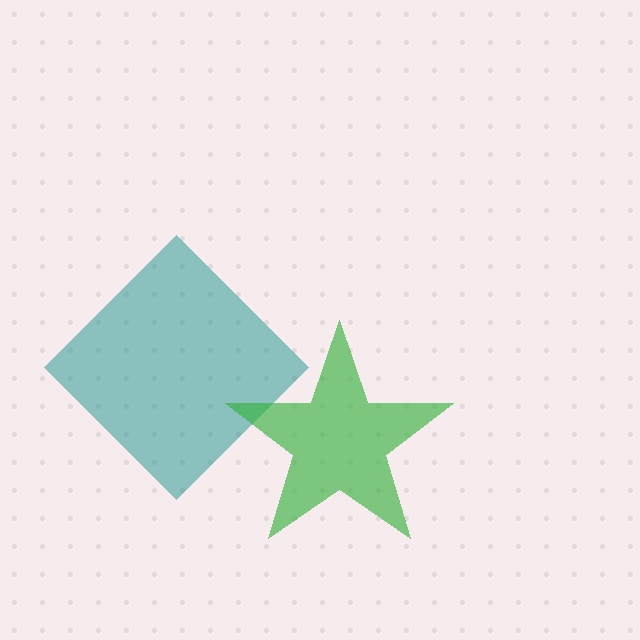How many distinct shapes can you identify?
There are 2 distinct shapes: a teal diamond, a green star.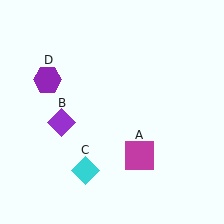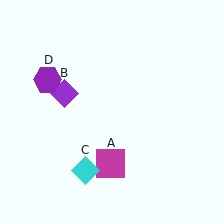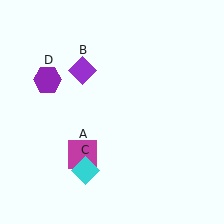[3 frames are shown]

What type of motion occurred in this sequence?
The magenta square (object A), purple diamond (object B) rotated clockwise around the center of the scene.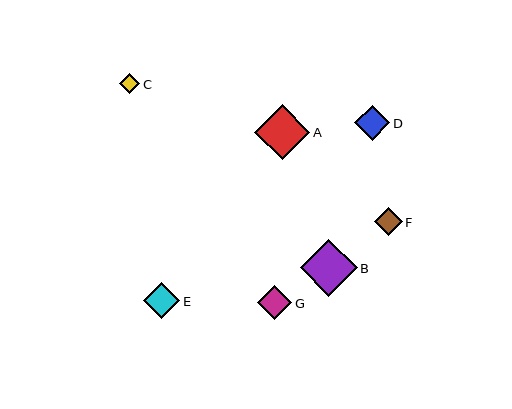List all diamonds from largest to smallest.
From largest to smallest: B, A, E, D, G, F, C.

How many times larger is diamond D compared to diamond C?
Diamond D is approximately 1.7 times the size of diamond C.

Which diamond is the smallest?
Diamond C is the smallest with a size of approximately 20 pixels.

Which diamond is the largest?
Diamond B is the largest with a size of approximately 57 pixels.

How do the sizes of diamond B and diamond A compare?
Diamond B and diamond A are approximately the same size.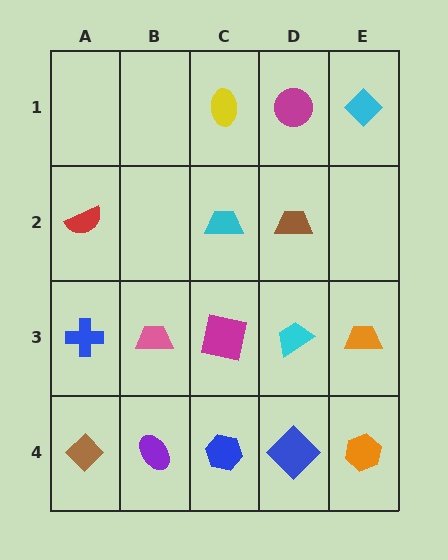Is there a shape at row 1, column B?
No, that cell is empty.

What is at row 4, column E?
An orange hexagon.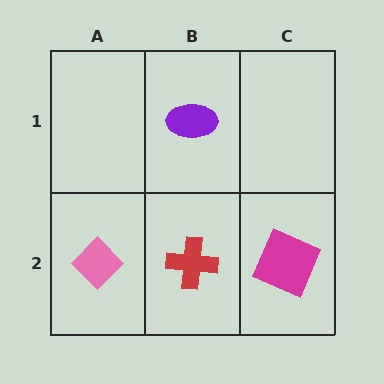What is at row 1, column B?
A purple ellipse.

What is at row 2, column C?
A magenta square.